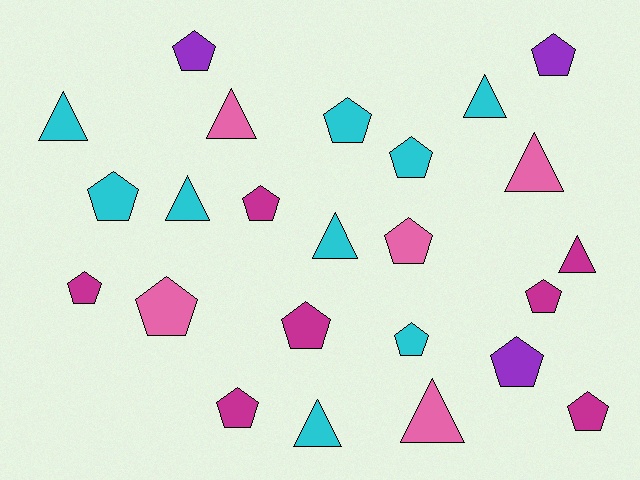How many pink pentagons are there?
There are 2 pink pentagons.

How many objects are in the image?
There are 24 objects.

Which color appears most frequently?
Cyan, with 9 objects.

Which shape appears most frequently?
Pentagon, with 15 objects.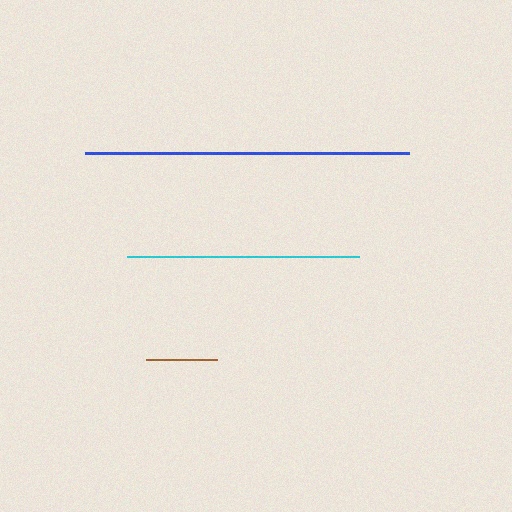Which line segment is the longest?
The blue line is the longest at approximately 323 pixels.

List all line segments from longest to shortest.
From longest to shortest: blue, cyan, brown.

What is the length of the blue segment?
The blue segment is approximately 323 pixels long.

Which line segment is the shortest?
The brown line is the shortest at approximately 71 pixels.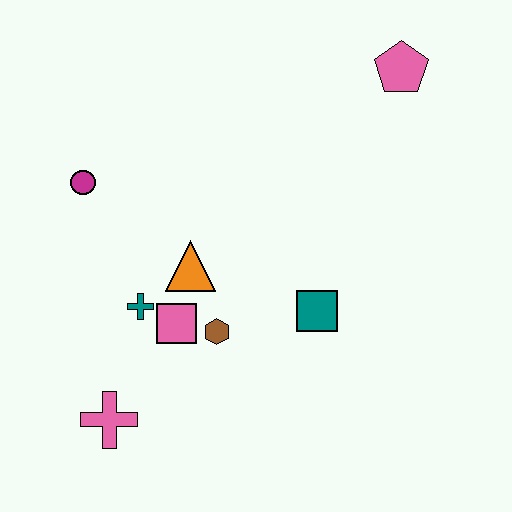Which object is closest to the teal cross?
The pink square is closest to the teal cross.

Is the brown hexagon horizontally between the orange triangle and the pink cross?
No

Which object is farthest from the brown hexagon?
The pink pentagon is farthest from the brown hexagon.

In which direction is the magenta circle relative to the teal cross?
The magenta circle is above the teal cross.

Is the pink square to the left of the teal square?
Yes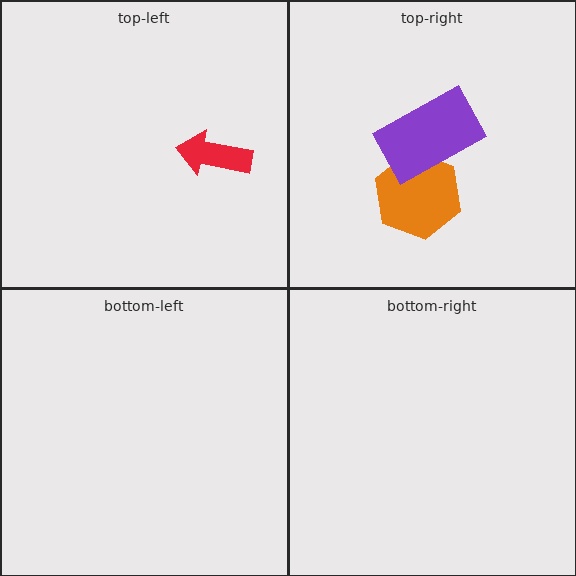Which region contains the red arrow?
The top-left region.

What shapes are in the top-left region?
The red arrow.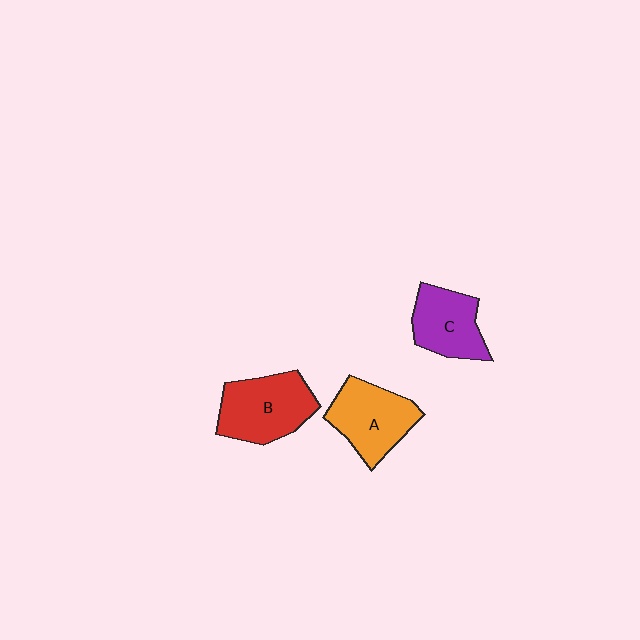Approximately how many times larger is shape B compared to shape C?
Approximately 1.3 times.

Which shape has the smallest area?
Shape C (purple).